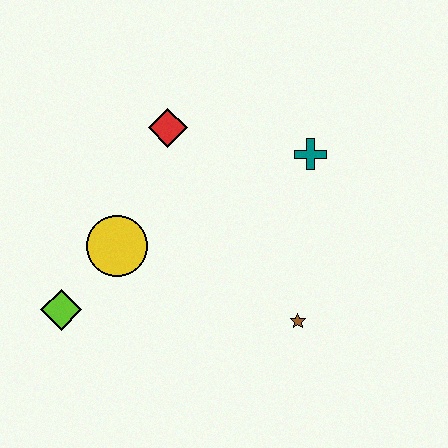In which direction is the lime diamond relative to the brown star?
The lime diamond is to the left of the brown star.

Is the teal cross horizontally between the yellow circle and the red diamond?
No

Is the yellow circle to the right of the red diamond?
No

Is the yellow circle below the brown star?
No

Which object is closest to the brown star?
The teal cross is closest to the brown star.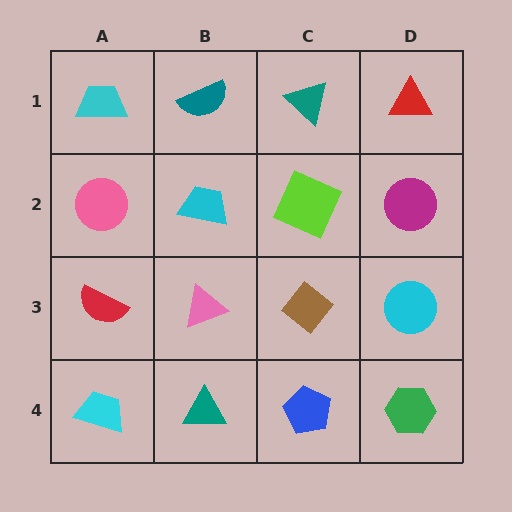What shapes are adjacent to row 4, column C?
A brown diamond (row 3, column C), a teal triangle (row 4, column B), a green hexagon (row 4, column D).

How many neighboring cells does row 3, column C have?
4.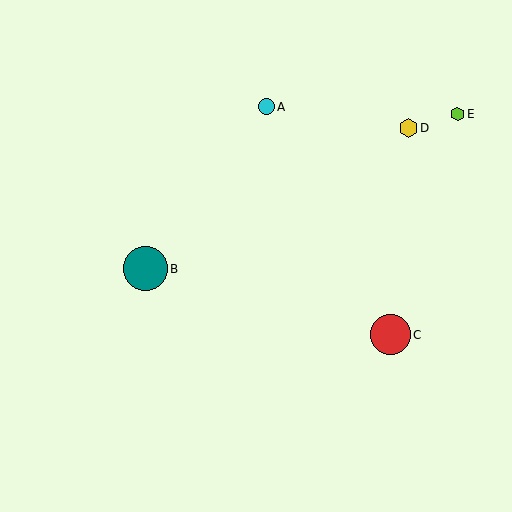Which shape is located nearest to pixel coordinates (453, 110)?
The lime hexagon (labeled E) at (458, 114) is nearest to that location.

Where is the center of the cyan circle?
The center of the cyan circle is at (266, 107).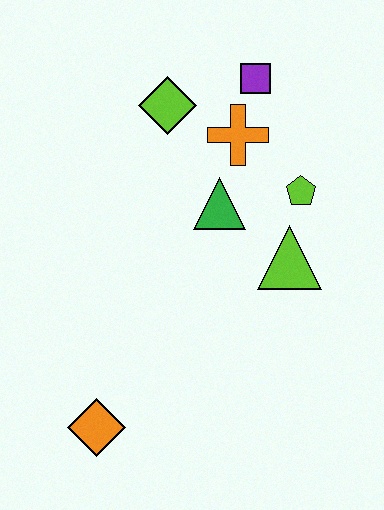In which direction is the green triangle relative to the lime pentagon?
The green triangle is to the left of the lime pentagon.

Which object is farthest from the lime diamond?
The orange diamond is farthest from the lime diamond.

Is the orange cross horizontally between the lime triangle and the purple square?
No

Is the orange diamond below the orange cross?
Yes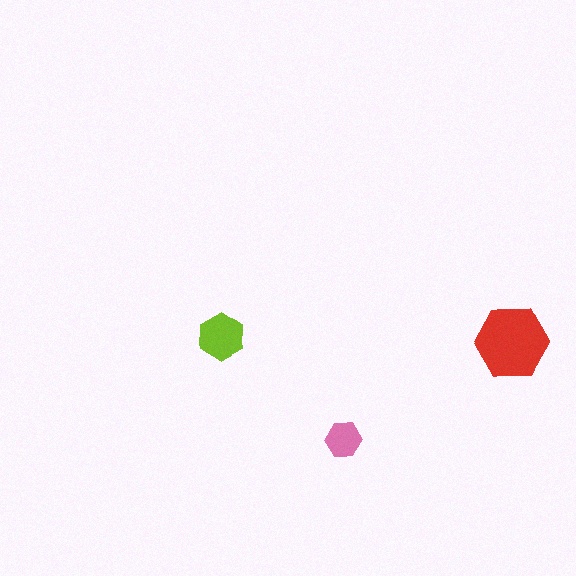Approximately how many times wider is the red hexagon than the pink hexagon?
About 2 times wider.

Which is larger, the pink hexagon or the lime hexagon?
The lime one.